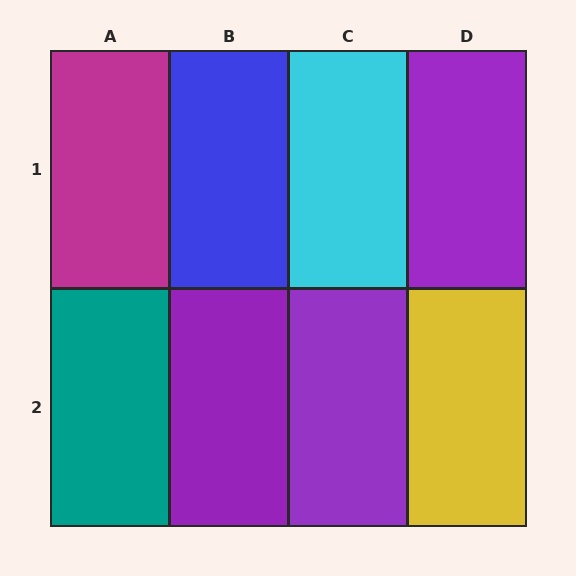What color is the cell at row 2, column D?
Yellow.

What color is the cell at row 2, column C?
Purple.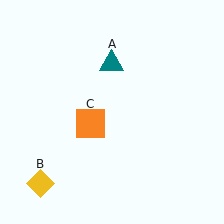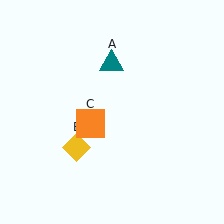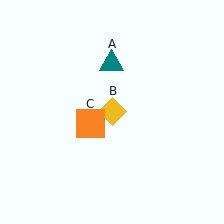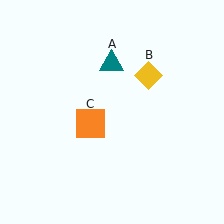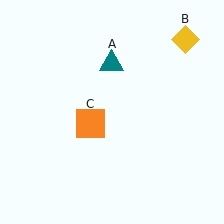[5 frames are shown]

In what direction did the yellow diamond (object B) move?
The yellow diamond (object B) moved up and to the right.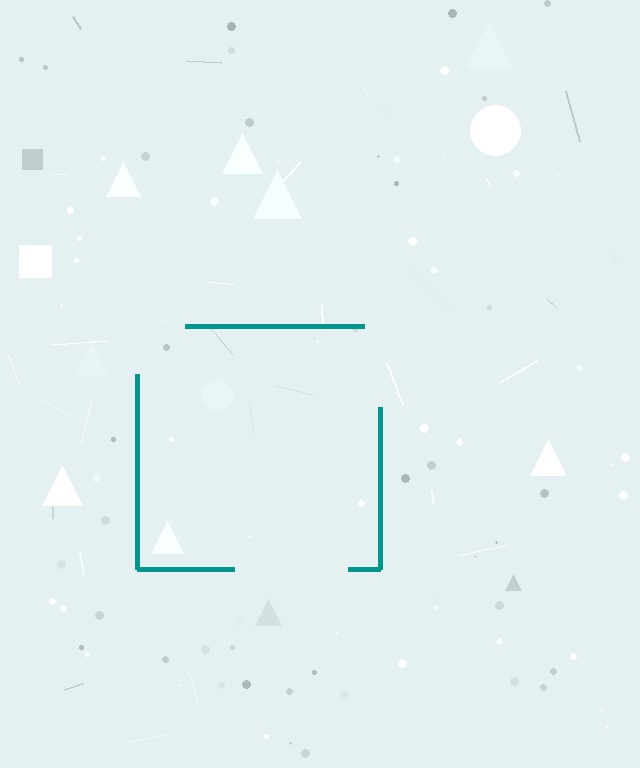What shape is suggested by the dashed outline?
The dashed outline suggests a square.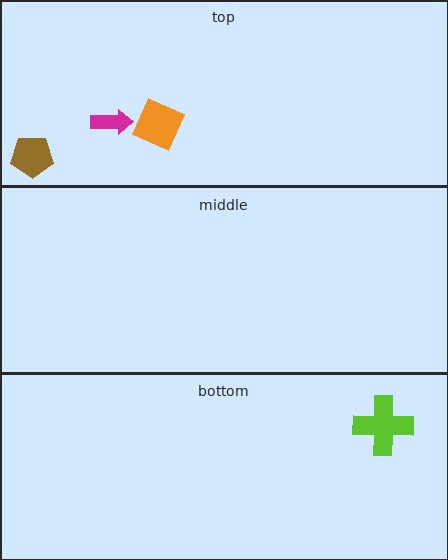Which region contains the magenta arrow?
The top region.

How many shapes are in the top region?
3.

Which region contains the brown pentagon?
The top region.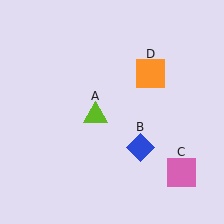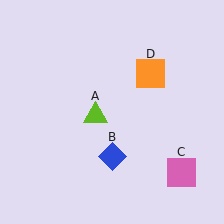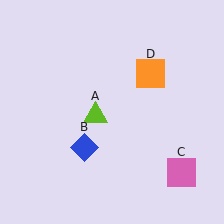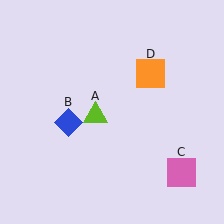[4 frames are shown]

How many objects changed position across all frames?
1 object changed position: blue diamond (object B).